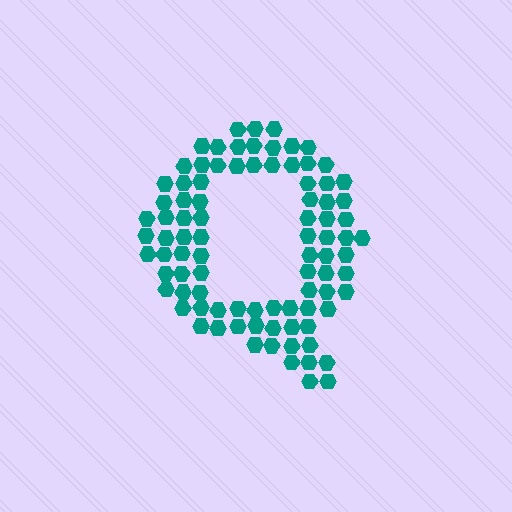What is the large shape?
The large shape is the letter Q.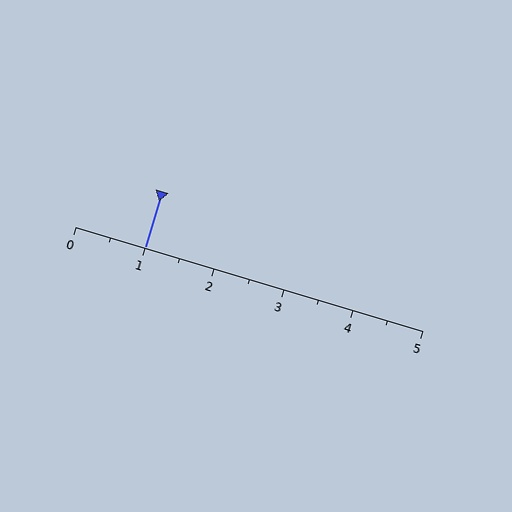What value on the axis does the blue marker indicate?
The marker indicates approximately 1.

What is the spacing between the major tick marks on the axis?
The major ticks are spaced 1 apart.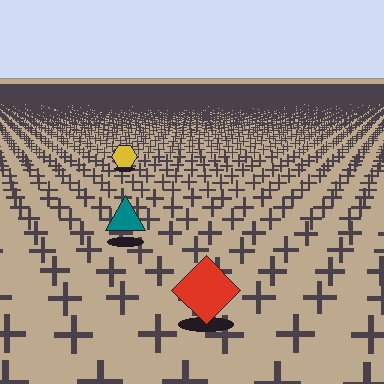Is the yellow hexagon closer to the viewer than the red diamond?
No. The red diamond is closer — you can tell from the texture gradient: the ground texture is coarser near it.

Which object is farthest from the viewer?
The yellow hexagon is farthest from the viewer. It appears smaller and the ground texture around it is denser.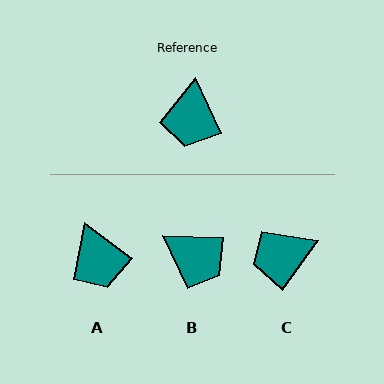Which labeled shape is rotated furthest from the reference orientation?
B, about 64 degrees away.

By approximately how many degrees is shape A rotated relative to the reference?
Approximately 28 degrees counter-clockwise.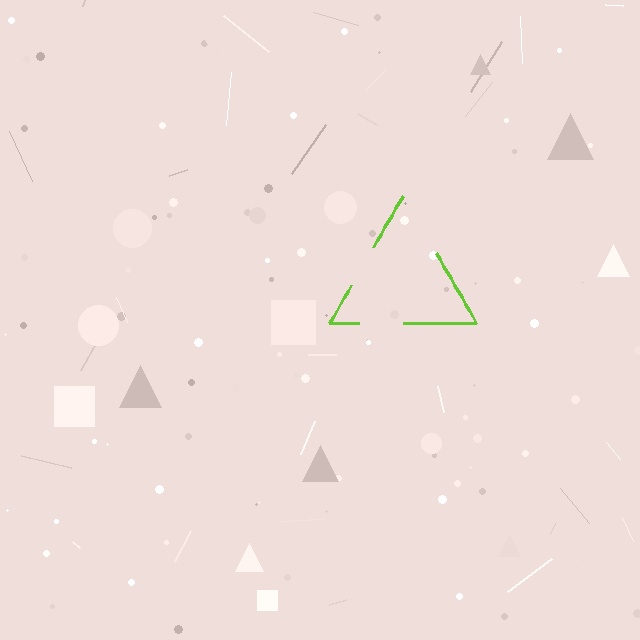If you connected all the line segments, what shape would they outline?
They would outline a triangle.